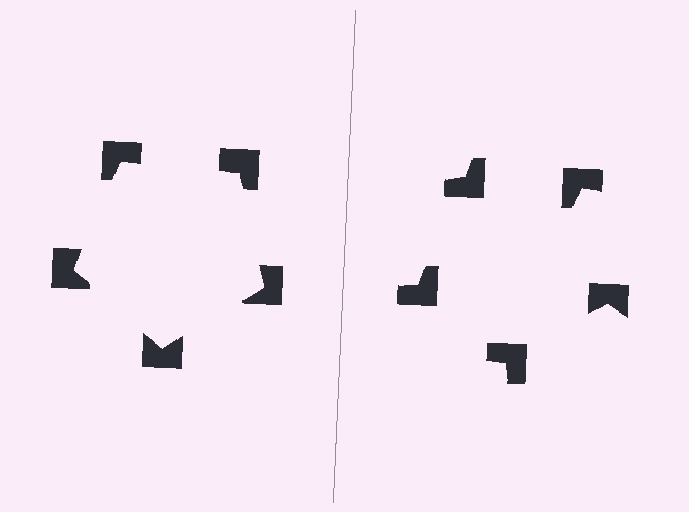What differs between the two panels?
The notched squares are positioned identically on both sides; only the wedge orientations differ. On the left they align to a pentagon; on the right they are misaligned.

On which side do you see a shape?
An illusory pentagon appears on the left side. On the right side the wedge cuts are rotated, so no coherent shape forms.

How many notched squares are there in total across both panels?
10 — 5 on each side.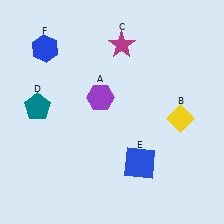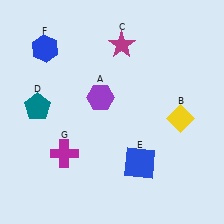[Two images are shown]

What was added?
A magenta cross (G) was added in Image 2.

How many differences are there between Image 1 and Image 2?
There is 1 difference between the two images.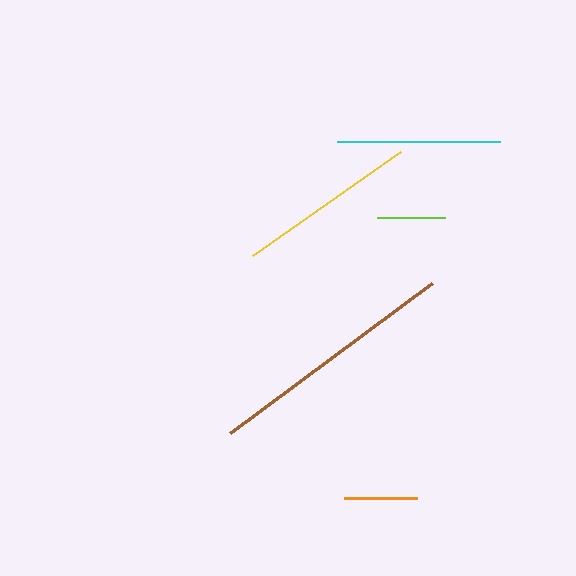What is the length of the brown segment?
The brown segment is approximately 251 pixels long.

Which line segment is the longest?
The brown line is the longest at approximately 251 pixels.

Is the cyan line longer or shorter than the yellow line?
The yellow line is longer than the cyan line.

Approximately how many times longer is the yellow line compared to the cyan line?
The yellow line is approximately 1.1 times the length of the cyan line.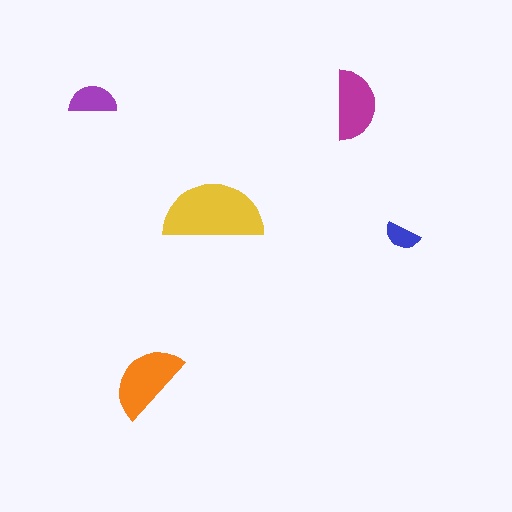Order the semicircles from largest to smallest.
the yellow one, the orange one, the magenta one, the purple one, the blue one.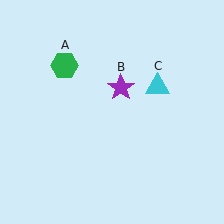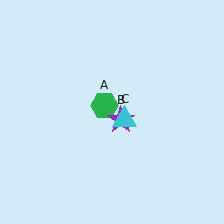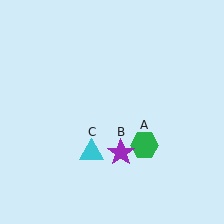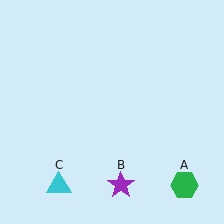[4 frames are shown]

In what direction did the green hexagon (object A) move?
The green hexagon (object A) moved down and to the right.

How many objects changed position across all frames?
3 objects changed position: green hexagon (object A), purple star (object B), cyan triangle (object C).